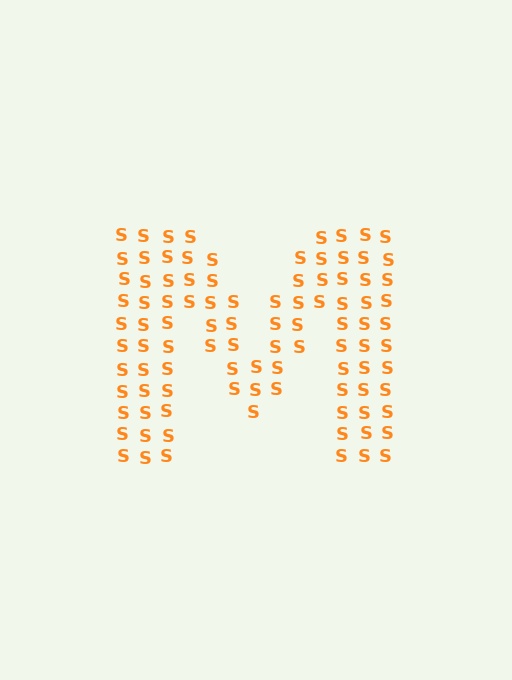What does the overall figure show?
The overall figure shows the letter M.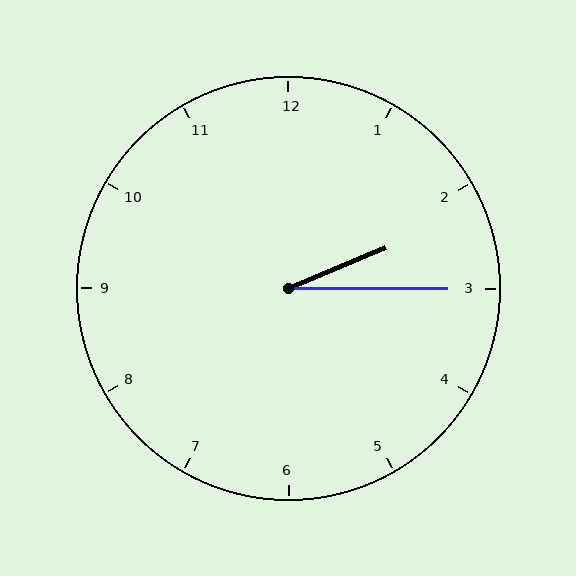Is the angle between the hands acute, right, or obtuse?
It is acute.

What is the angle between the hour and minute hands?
Approximately 22 degrees.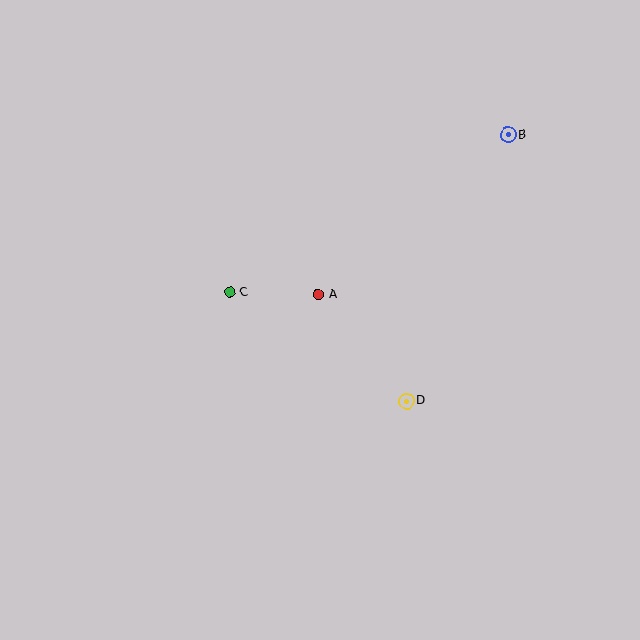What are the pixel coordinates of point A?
Point A is at (319, 295).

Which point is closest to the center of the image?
Point A at (319, 295) is closest to the center.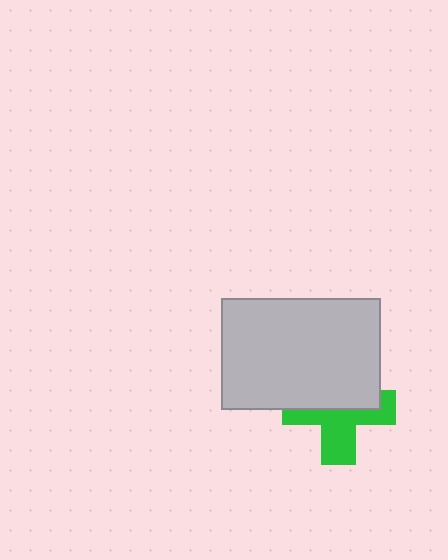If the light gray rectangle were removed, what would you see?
You would see the complete green cross.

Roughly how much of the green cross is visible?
About half of it is visible (roughly 51%).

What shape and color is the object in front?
The object in front is a light gray rectangle.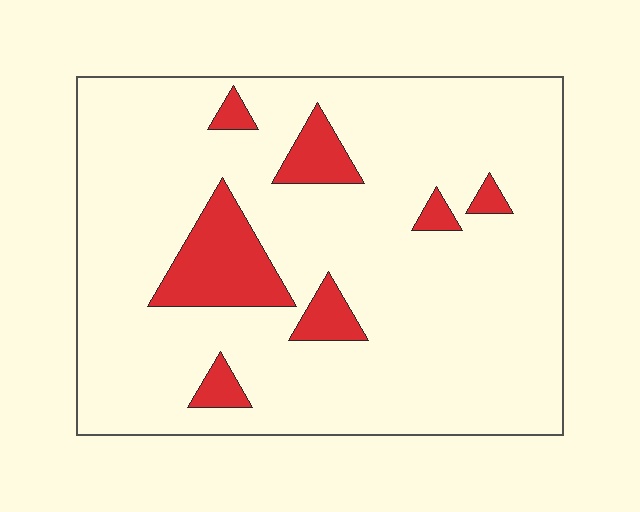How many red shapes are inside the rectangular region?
7.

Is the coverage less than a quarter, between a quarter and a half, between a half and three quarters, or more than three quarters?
Less than a quarter.